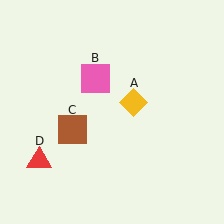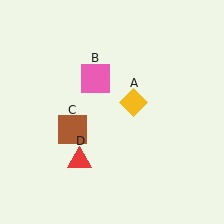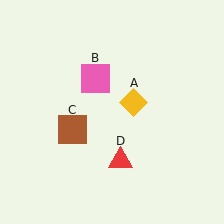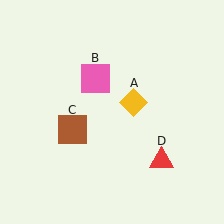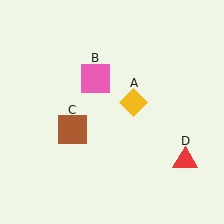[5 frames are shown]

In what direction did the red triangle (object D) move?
The red triangle (object D) moved right.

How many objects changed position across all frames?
1 object changed position: red triangle (object D).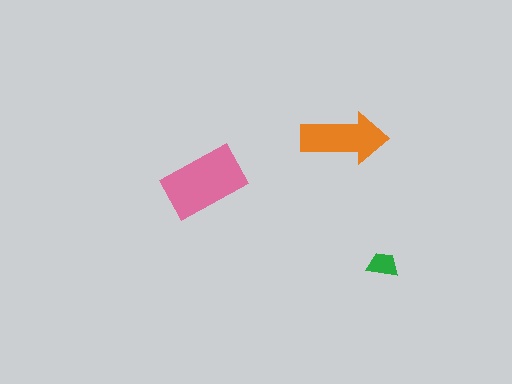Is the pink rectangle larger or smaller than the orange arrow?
Larger.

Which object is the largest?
The pink rectangle.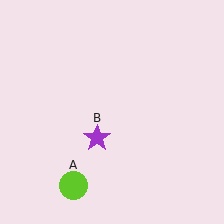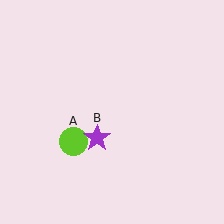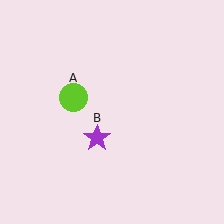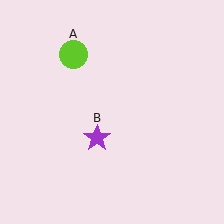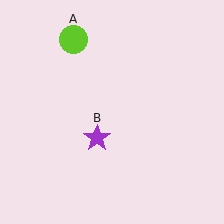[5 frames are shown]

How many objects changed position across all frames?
1 object changed position: lime circle (object A).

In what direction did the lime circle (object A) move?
The lime circle (object A) moved up.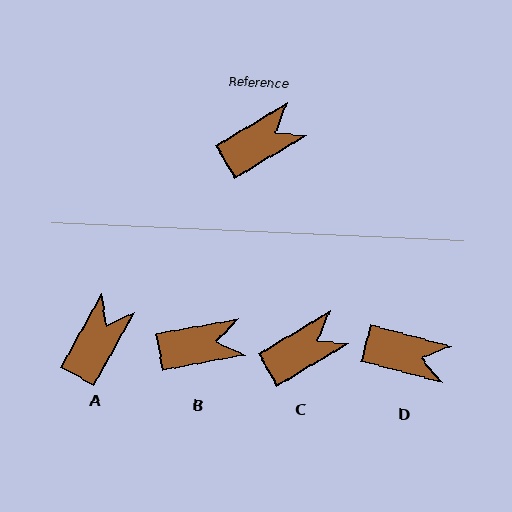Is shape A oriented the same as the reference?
No, it is off by about 30 degrees.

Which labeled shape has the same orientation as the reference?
C.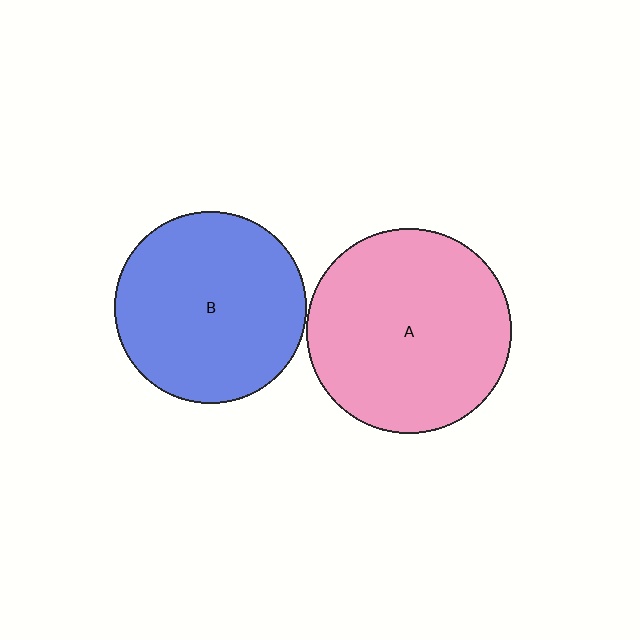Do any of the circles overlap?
No, none of the circles overlap.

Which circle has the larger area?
Circle A (pink).